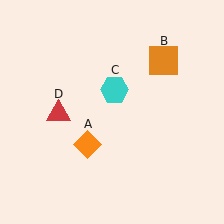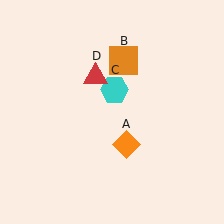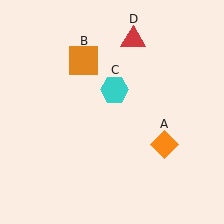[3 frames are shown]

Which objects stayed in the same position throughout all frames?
Cyan hexagon (object C) remained stationary.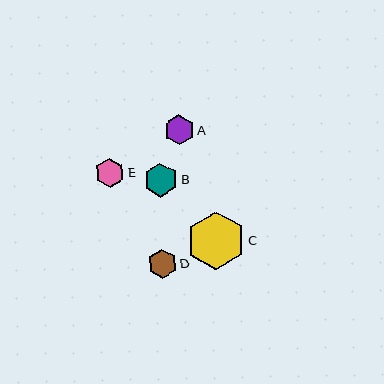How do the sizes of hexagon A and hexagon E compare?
Hexagon A and hexagon E are approximately the same size.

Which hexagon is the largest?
Hexagon C is the largest with a size of approximately 58 pixels.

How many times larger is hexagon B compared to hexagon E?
Hexagon B is approximately 1.1 times the size of hexagon E.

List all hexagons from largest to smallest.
From largest to smallest: C, B, A, E, D.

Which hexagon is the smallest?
Hexagon D is the smallest with a size of approximately 29 pixels.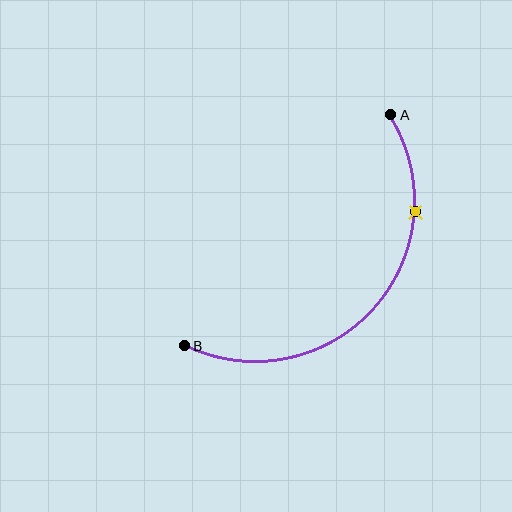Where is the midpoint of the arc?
The arc midpoint is the point on the curve farthest from the straight line joining A and B. It sits below and to the right of that line.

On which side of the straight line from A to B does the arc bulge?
The arc bulges below and to the right of the straight line connecting A and B.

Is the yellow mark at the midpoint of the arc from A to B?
No. The yellow mark lies on the arc but is closer to endpoint A. The arc midpoint would be at the point on the curve equidistant along the arc from both A and B.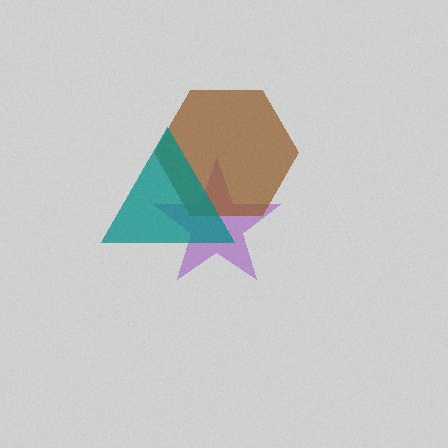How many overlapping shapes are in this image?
There are 3 overlapping shapes in the image.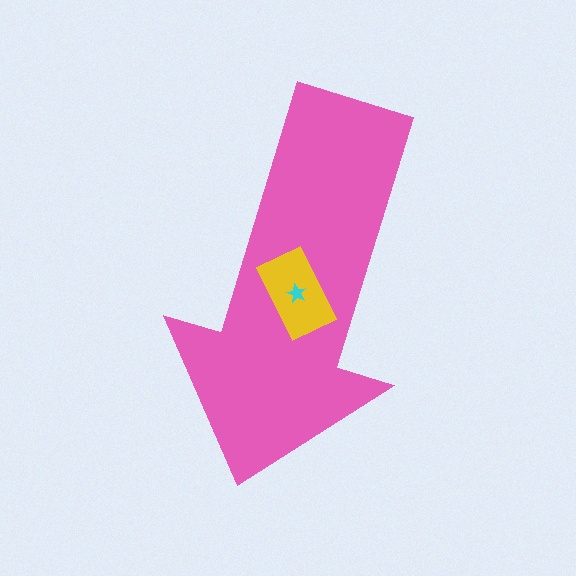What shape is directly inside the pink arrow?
The yellow rectangle.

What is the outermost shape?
The pink arrow.